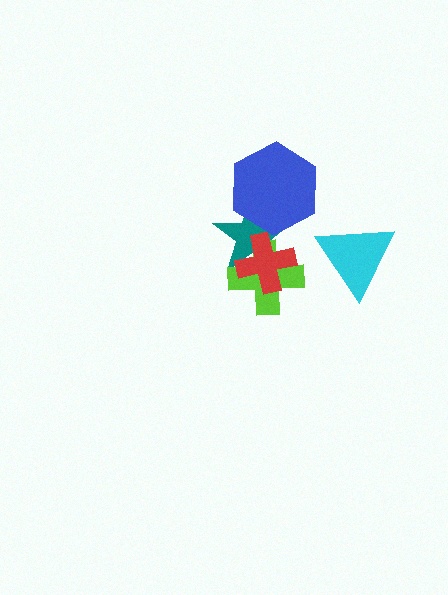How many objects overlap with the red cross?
2 objects overlap with the red cross.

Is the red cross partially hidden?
No, no other shape covers it.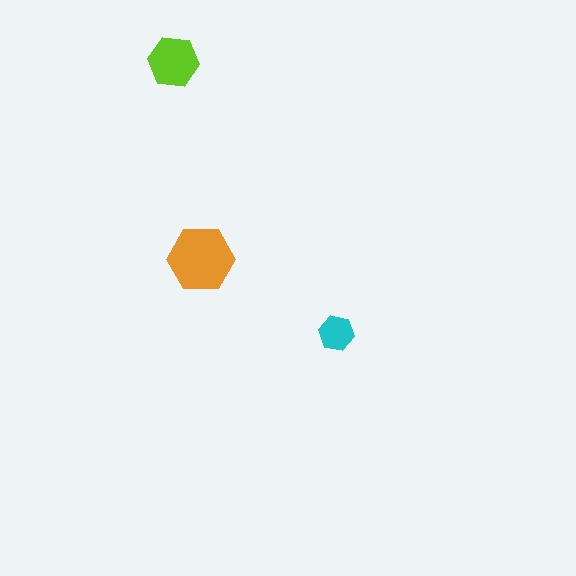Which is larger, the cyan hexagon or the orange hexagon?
The orange one.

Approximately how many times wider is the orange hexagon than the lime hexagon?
About 1.5 times wider.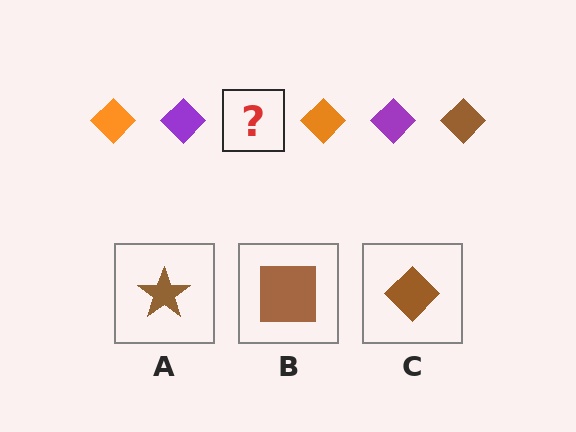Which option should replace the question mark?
Option C.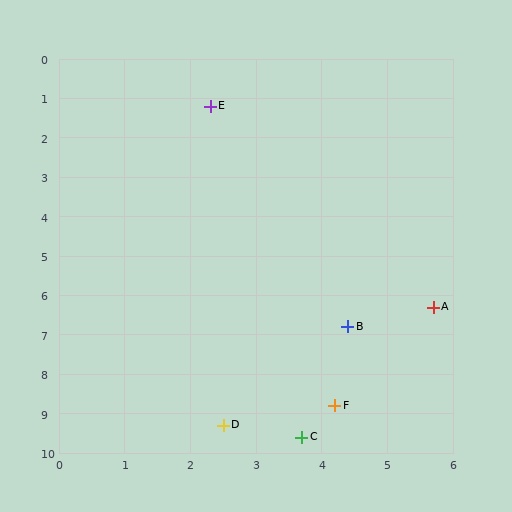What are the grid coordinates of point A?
Point A is at approximately (5.7, 6.3).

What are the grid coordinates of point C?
Point C is at approximately (3.7, 9.6).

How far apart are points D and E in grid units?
Points D and E are about 8.1 grid units apart.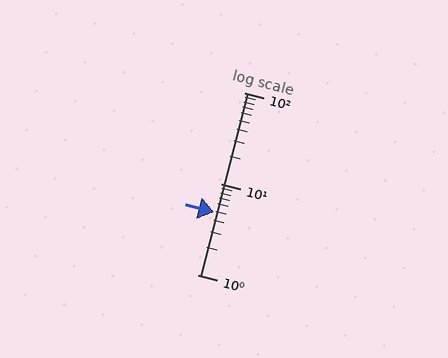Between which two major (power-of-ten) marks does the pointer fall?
The pointer is between 1 and 10.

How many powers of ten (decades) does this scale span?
The scale spans 2 decades, from 1 to 100.